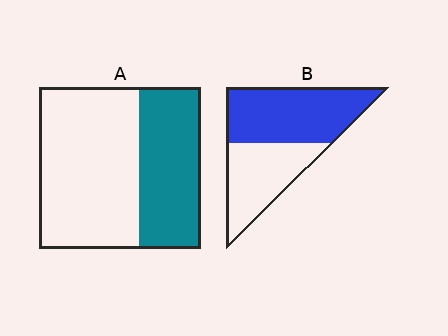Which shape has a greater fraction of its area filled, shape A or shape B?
Shape B.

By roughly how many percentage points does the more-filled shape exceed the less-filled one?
By roughly 20 percentage points (B over A).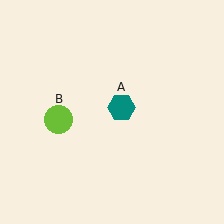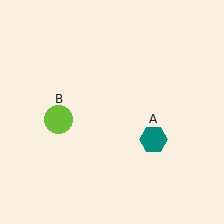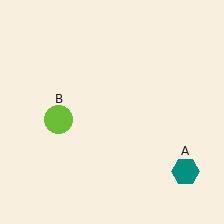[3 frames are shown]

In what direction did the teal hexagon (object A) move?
The teal hexagon (object A) moved down and to the right.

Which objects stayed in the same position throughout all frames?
Lime circle (object B) remained stationary.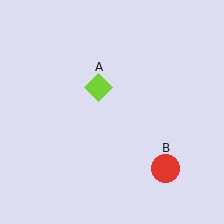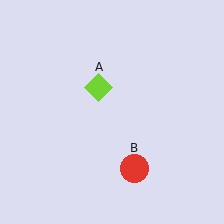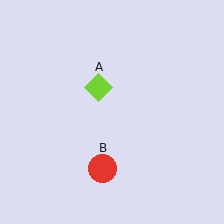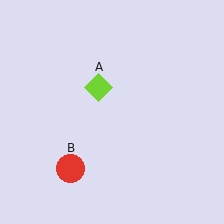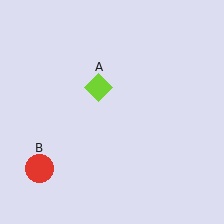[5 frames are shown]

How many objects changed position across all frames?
1 object changed position: red circle (object B).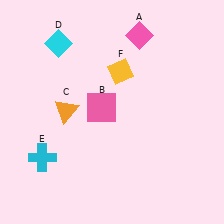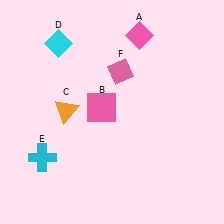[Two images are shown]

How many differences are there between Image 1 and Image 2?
There is 1 difference between the two images.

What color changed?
The diamond (F) changed from yellow in Image 1 to pink in Image 2.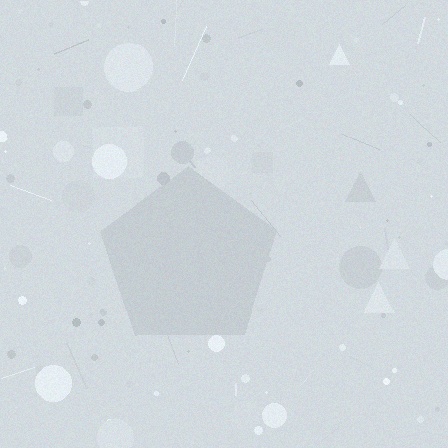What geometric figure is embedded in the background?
A pentagon is embedded in the background.